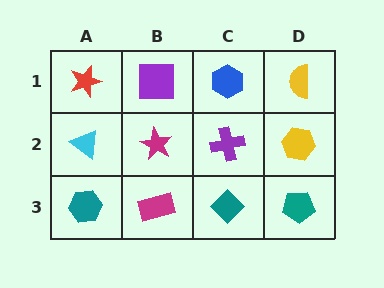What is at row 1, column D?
A yellow semicircle.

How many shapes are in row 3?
4 shapes.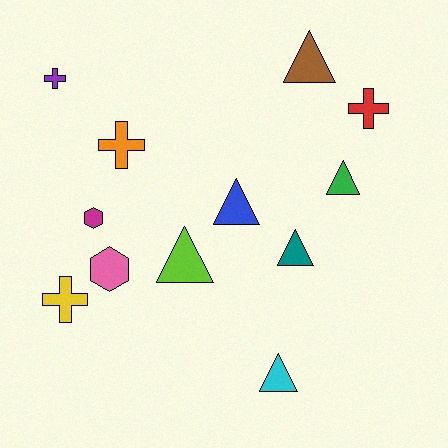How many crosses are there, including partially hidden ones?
There are 4 crosses.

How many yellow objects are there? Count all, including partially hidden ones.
There is 1 yellow object.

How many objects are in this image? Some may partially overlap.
There are 12 objects.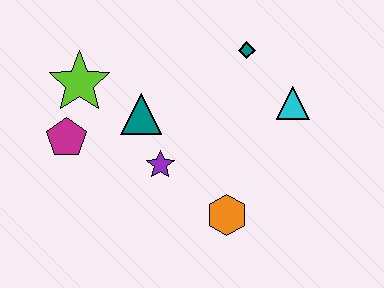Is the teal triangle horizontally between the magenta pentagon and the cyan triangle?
Yes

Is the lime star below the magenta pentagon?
No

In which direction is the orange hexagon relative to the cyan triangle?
The orange hexagon is below the cyan triangle.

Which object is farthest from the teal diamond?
The magenta pentagon is farthest from the teal diamond.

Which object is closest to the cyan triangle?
The teal diamond is closest to the cyan triangle.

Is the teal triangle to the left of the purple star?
Yes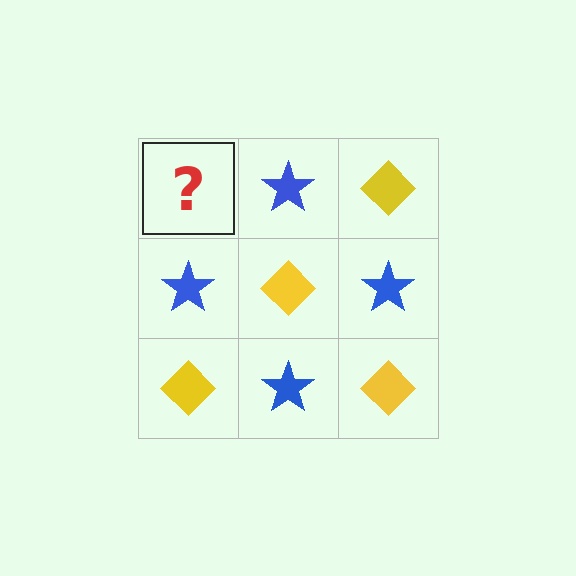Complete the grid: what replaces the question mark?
The question mark should be replaced with a yellow diamond.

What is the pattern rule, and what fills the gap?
The rule is that it alternates yellow diamond and blue star in a checkerboard pattern. The gap should be filled with a yellow diamond.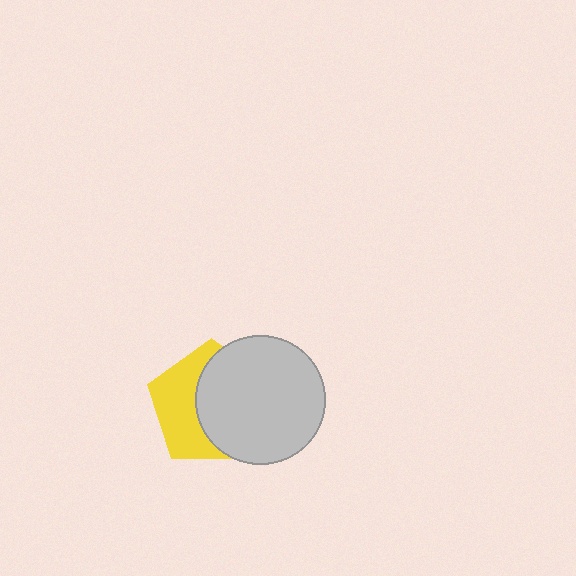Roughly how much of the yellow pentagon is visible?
A small part of it is visible (roughly 44%).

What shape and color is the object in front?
The object in front is a light gray circle.